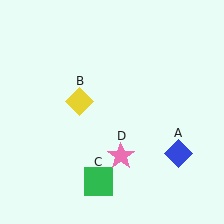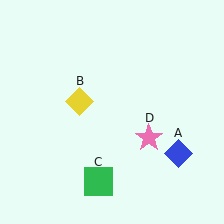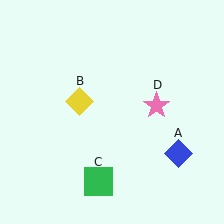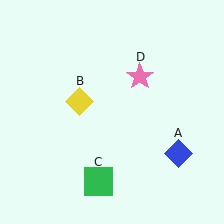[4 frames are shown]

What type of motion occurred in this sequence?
The pink star (object D) rotated counterclockwise around the center of the scene.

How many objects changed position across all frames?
1 object changed position: pink star (object D).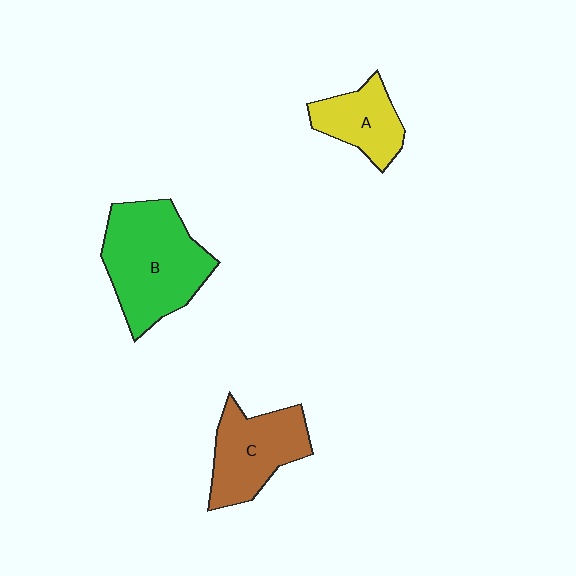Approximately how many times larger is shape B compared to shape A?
Approximately 2.0 times.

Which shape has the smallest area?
Shape A (yellow).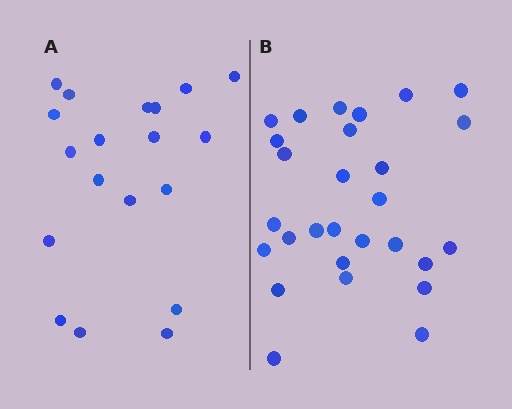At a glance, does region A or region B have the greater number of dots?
Region B (the right region) has more dots.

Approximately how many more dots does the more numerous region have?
Region B has roughly 8 or so more dots than region A.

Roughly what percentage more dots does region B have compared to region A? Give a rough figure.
About 45% more.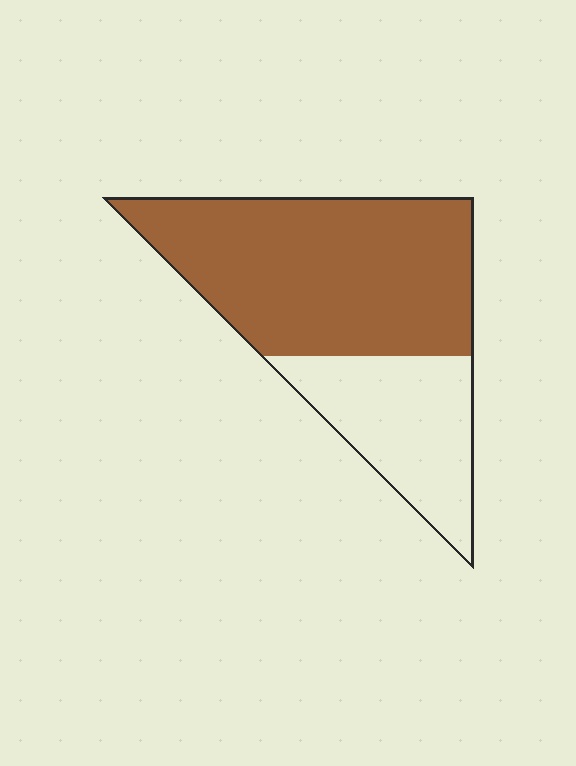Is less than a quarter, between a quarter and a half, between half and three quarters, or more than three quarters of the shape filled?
Between half and three quarters.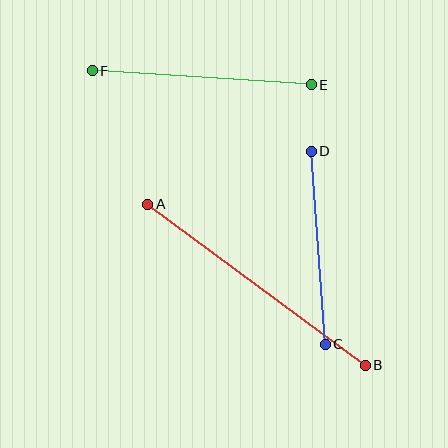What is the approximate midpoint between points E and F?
The midpoint is at approximately (202, 78) pixels.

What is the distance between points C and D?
The distance is approximately 193 pixels.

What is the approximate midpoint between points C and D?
The midpoint is at approximately (318, 248) pixels.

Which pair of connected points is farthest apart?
Points A and B are farthest apart.